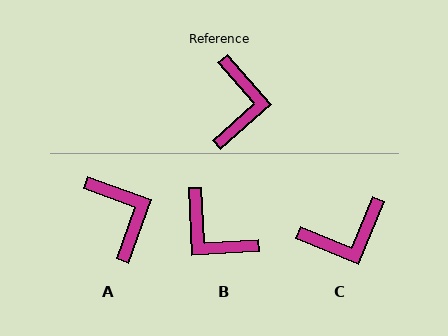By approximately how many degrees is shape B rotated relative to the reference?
Approximately 128 degrees clockwise.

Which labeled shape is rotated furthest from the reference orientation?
B, about 128 degrees away.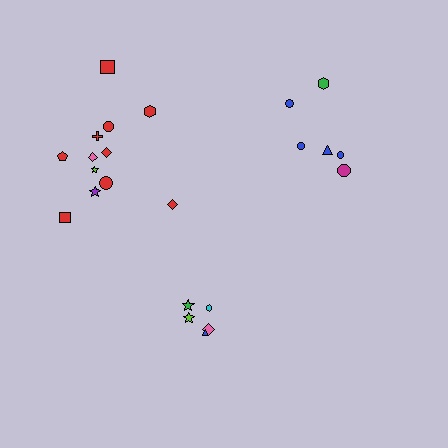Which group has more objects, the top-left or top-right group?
The top-left group.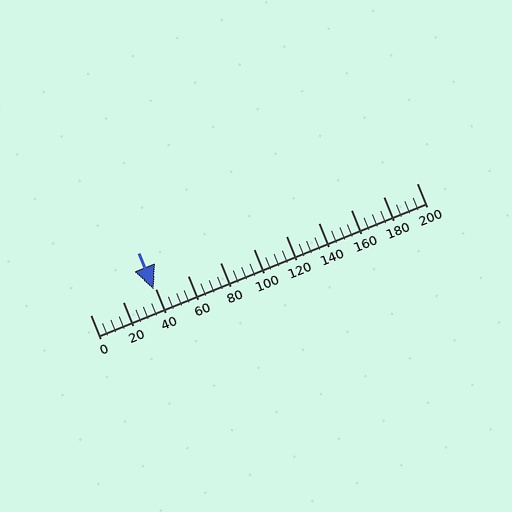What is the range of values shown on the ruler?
The ruler shows values from 0 to 200.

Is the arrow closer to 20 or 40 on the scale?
The arrow is closer to 40.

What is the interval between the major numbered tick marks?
The major tick marks are spaced 20 units apart.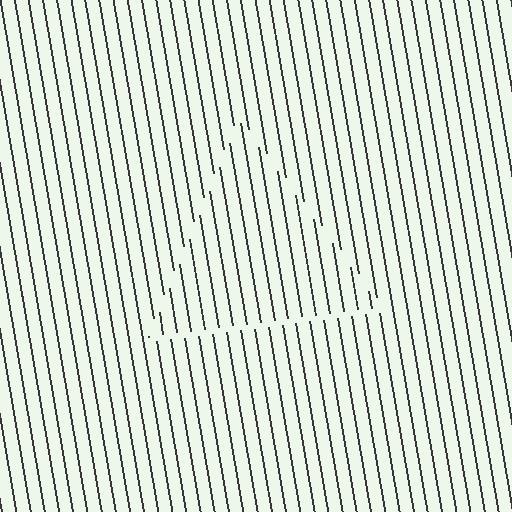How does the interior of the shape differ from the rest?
The interior of the shape contains the same grating, shifted by half a period — the contour is defined by the phase discontinuity where line-ends from the inner and outer gratings abut.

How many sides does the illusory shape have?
3 sides — the line-ends trace a triangle.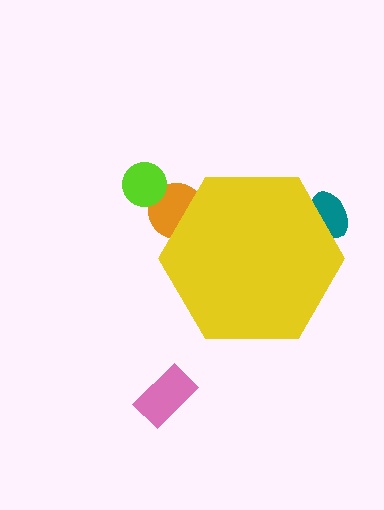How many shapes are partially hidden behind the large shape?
2 shapes are partially hidden.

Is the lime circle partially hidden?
No, the lime circle is fully visible.